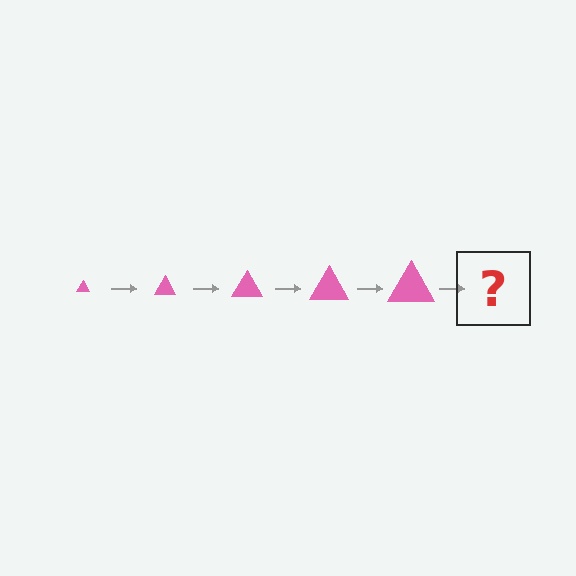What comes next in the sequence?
The next element should be a pink triangle, larger than the previous one.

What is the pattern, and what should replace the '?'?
The pattern is that the triangle gets progressively larger each step. The '?' should be a pink triangle, larger than the previous one.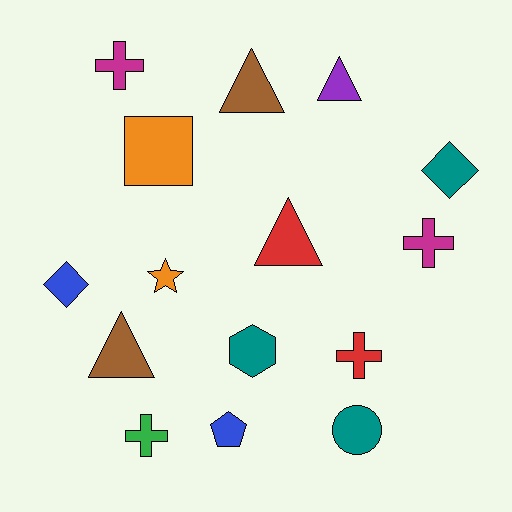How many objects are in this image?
There are 15 objects.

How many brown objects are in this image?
There are 2 brown objects.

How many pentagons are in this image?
There is 1 pentagon.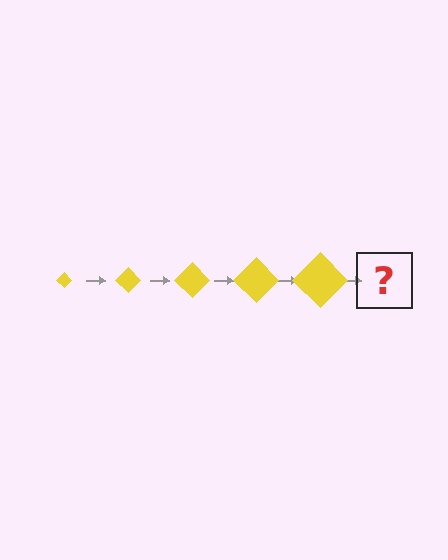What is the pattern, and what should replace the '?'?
The pattern is that the diamond gets progressively larger each step. The '?' should be a yellow diamond, larger than the previous one.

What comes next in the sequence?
The next element should be a yellow diamond, larger than the previous one.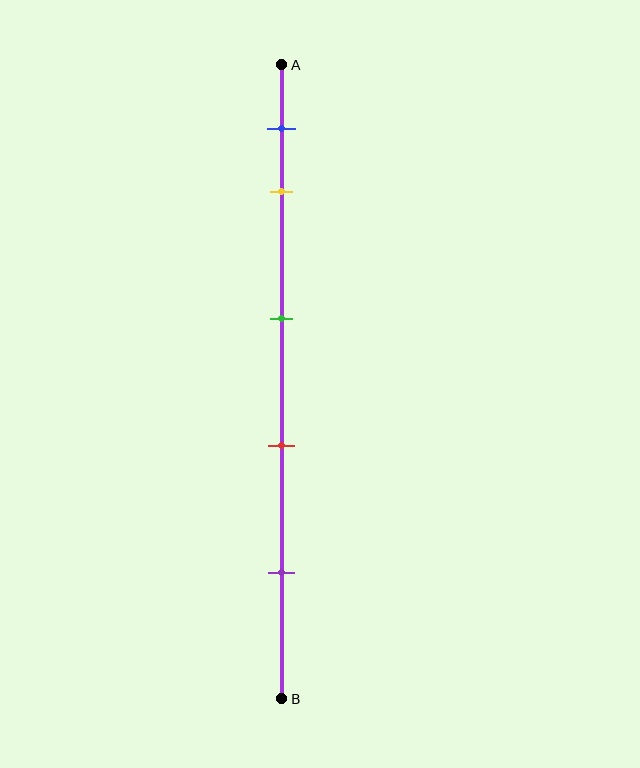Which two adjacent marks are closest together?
The blue and yellow marks are the closest adjacent pair.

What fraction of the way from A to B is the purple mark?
The purple mark is approximately 80% (0.8) of the way from A to B.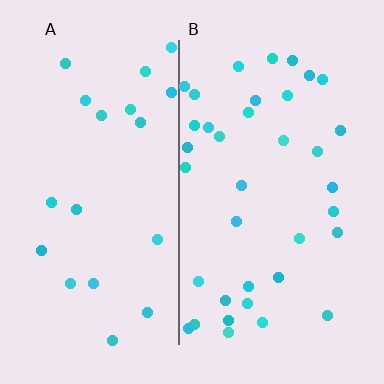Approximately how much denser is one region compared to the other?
Approximately 1.8× — region B over region A.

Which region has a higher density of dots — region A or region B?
B (the right).